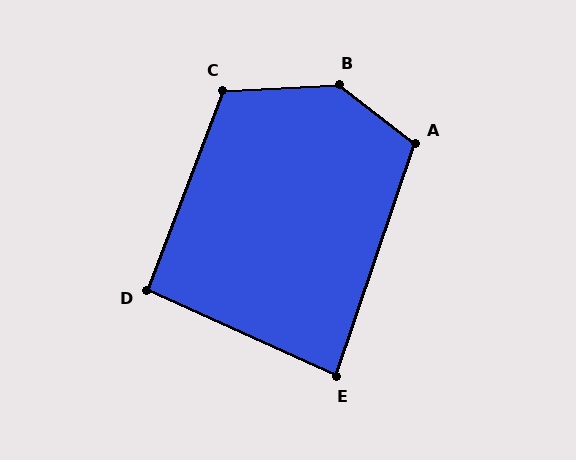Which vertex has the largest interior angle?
B, at approximately 139 degrees.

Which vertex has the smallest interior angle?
E, at approximately 84 degrees.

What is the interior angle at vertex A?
Approximately 109 degrees (obtuse).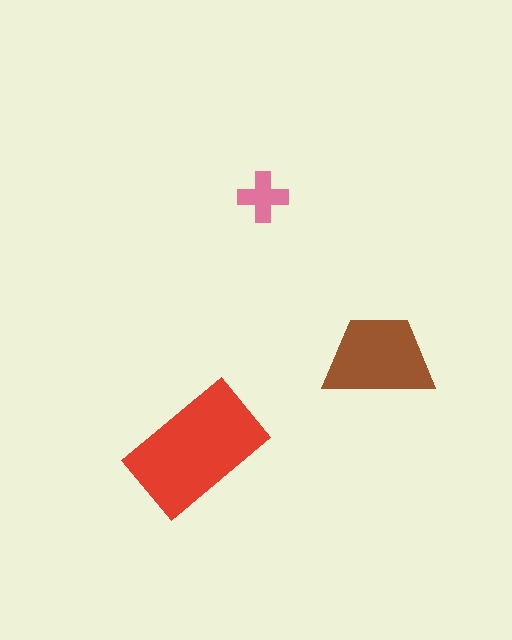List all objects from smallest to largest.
The pink cross, the brown trapezoid, the red rectangle.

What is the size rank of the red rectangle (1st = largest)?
1st.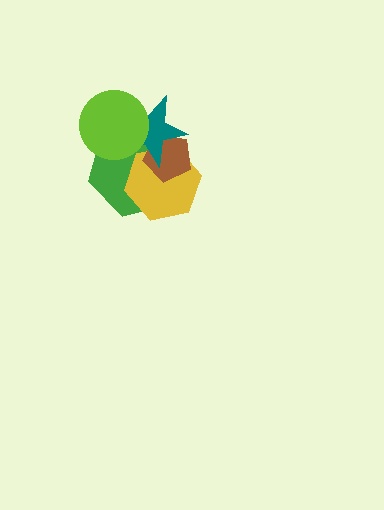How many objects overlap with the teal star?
4 objects overlap with the teal star.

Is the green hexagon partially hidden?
Yes, it is partially covered by another shape.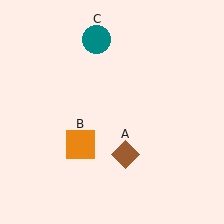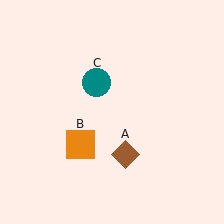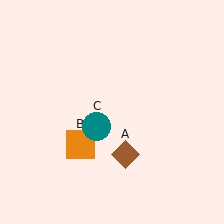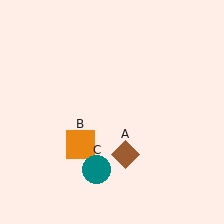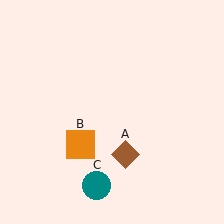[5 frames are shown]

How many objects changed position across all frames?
1 object changed position: teal circle (object C).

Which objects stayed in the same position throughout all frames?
Brown diamond (object A) and orange square (object B) remained stationary.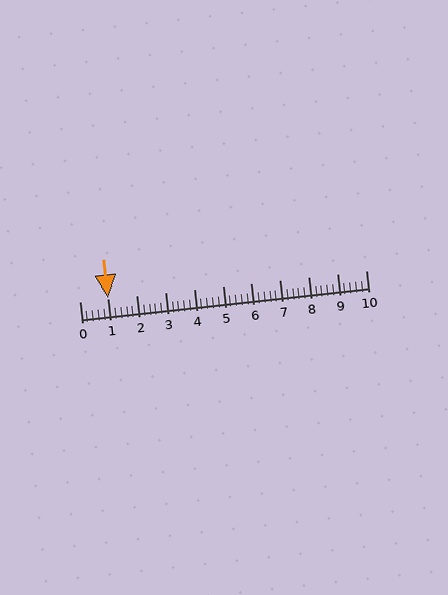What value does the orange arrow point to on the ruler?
The orange arrow points to approximately 1.0.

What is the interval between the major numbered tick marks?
The major tick marks are spaced 1 units apart.